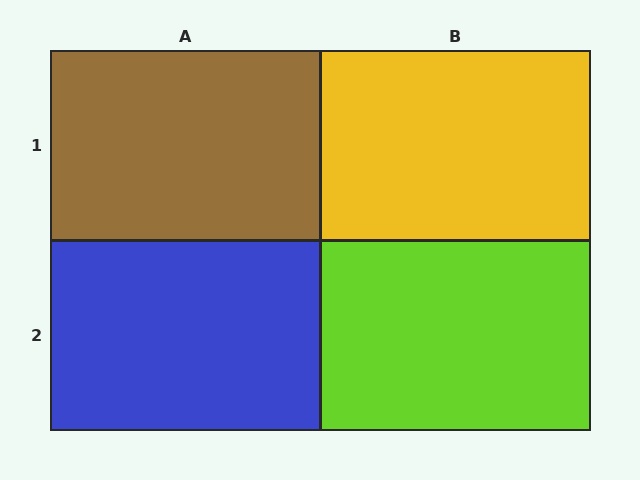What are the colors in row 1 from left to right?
Brown, yellow.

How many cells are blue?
1 cell is blue.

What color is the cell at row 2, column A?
Blue.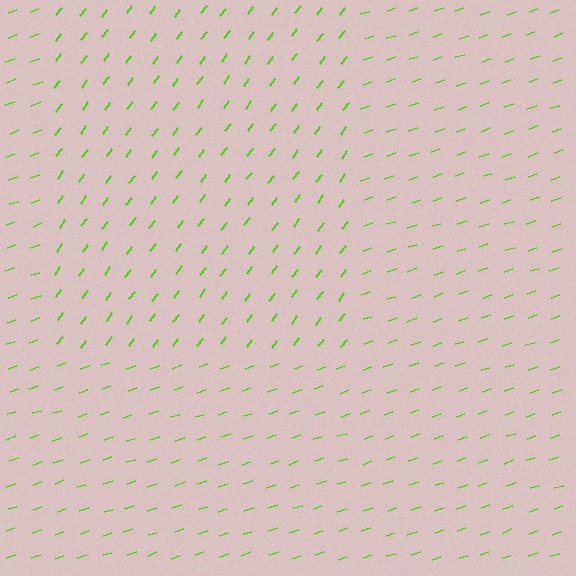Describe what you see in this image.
The image is filled with small lime line segments. A rectangle region in the image has lines oriented differently from the surrounding lines, creating a visible texture boundary.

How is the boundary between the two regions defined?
The boundary is defined purely by a change in line orientation (approximately 34 degrees difference). All lines are the same color and thickness.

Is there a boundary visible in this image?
Yes, there is a texture boundary formed by a change in line orientation.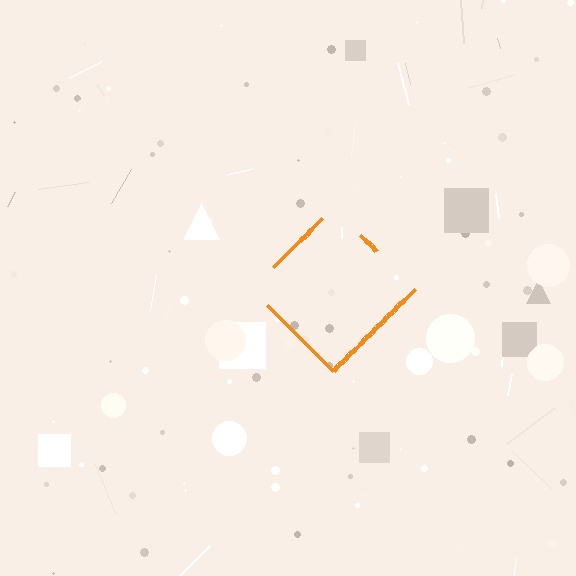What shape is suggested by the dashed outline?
The dashed outline suggests a diamond.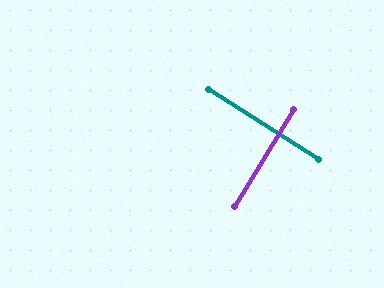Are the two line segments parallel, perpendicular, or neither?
Perpendicular — they meet at approximately 88°.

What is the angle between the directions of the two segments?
Approximately 88 degrees.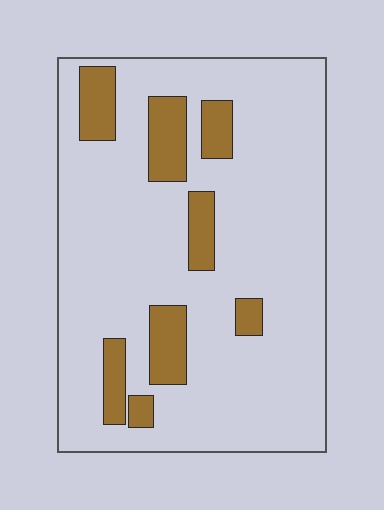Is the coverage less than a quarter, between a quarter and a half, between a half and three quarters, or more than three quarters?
Less than a quarter.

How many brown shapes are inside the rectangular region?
8.